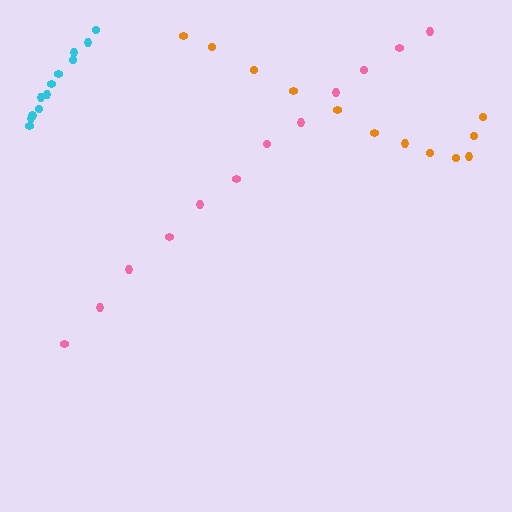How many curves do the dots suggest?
There are 3 distinct paths.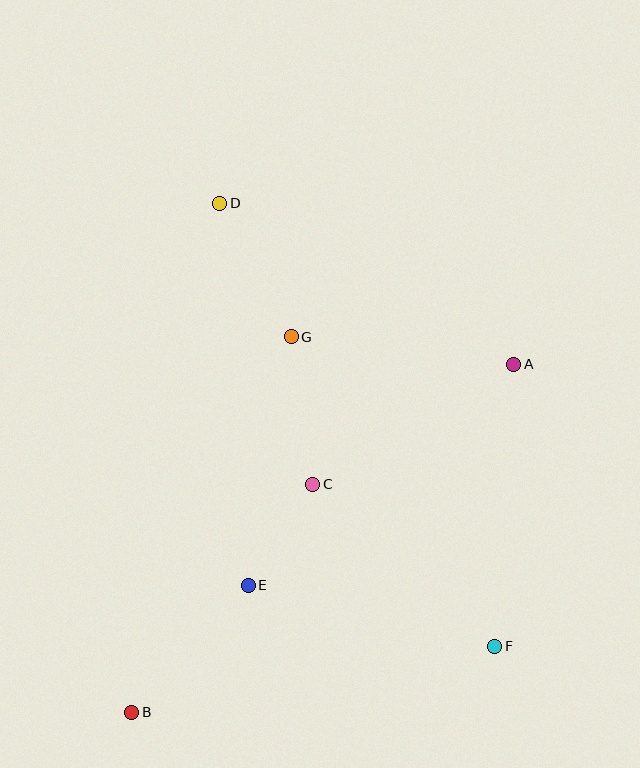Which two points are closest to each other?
Points C and E are closest to each other.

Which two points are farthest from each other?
Points D and F are farthest from each other.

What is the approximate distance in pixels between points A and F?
The distance between A and F is approximately 282 pixels.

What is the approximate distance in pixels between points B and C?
The distance between B and C is approximately 291 pixels.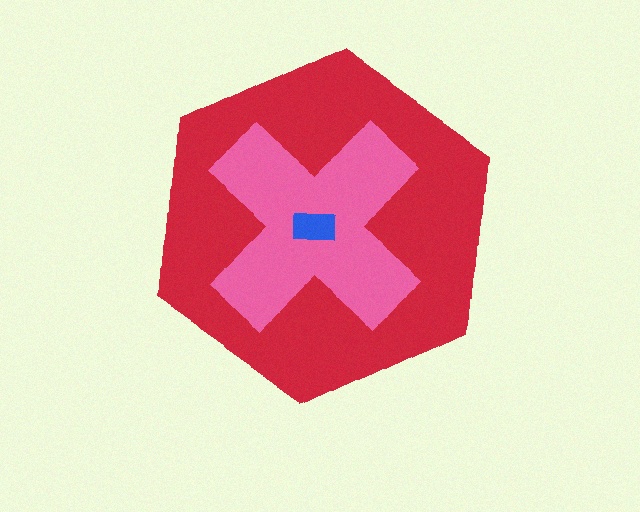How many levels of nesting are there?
3.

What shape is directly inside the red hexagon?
The pink cross.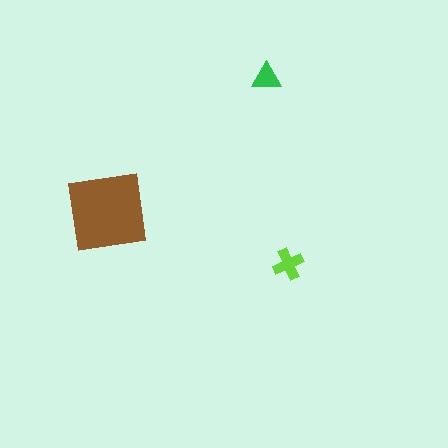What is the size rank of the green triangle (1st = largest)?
3rd.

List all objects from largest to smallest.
The brown square, the lime cross, the green triangle.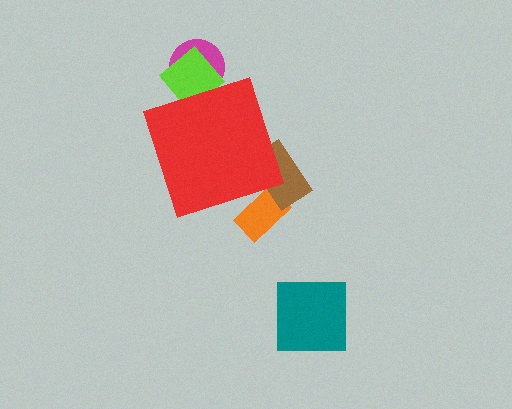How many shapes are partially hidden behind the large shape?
4 shapes are partially hidden.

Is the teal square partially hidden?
No, the teal square is fully visible.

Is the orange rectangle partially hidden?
Yes, the orange rectangle is partially hidden behind the red diamond.